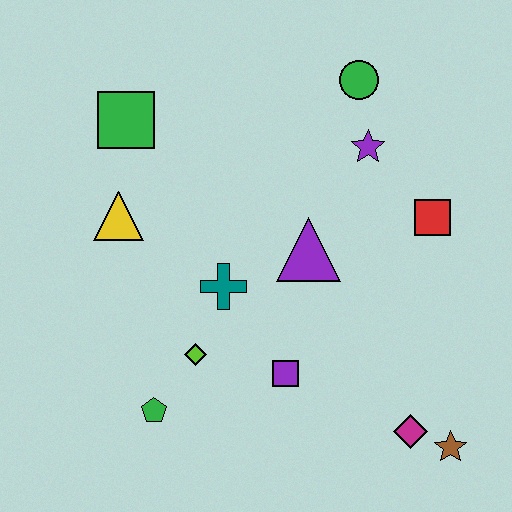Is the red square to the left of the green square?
No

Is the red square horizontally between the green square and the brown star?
Yes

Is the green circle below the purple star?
No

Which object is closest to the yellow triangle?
The green square is closest to the yellow triangle.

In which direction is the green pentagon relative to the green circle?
The green pentagon is below the green circle.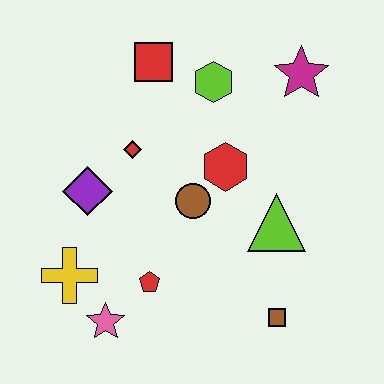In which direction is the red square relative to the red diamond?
The red square is above the red diamond.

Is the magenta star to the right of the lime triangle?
Yes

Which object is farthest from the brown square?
The red square is farthest from the brown square.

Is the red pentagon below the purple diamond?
Yes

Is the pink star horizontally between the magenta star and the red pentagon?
No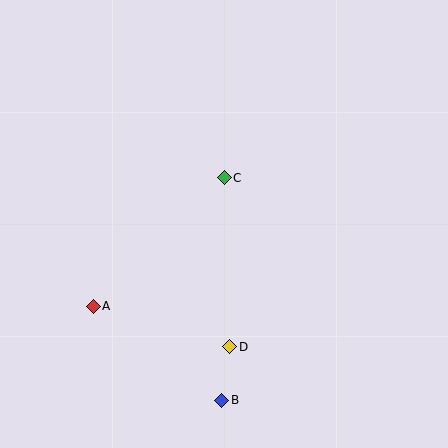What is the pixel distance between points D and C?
The distance between D and C is 169 pixels.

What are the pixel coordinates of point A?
Point A is at (93, 306).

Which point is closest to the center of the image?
Point C at (224, 178) is closest to the center.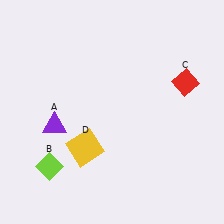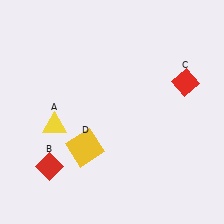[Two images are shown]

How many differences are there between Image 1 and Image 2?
There are 2 differences between the two images.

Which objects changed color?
A changed from purple to yellow. B changed from lime to red.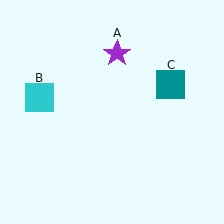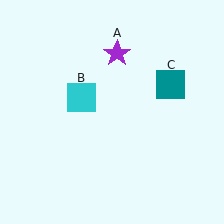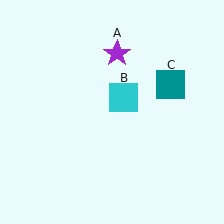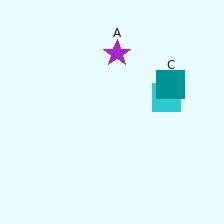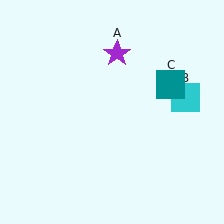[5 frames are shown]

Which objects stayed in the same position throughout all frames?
Purple star (object A) and teal square (object C) remained stationary.